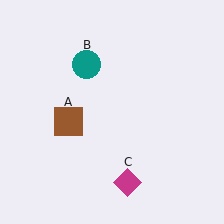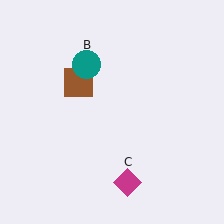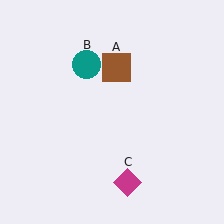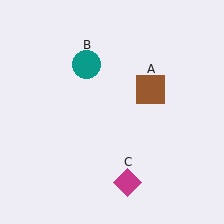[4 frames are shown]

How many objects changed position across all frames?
1 object changed position: brown square (object A).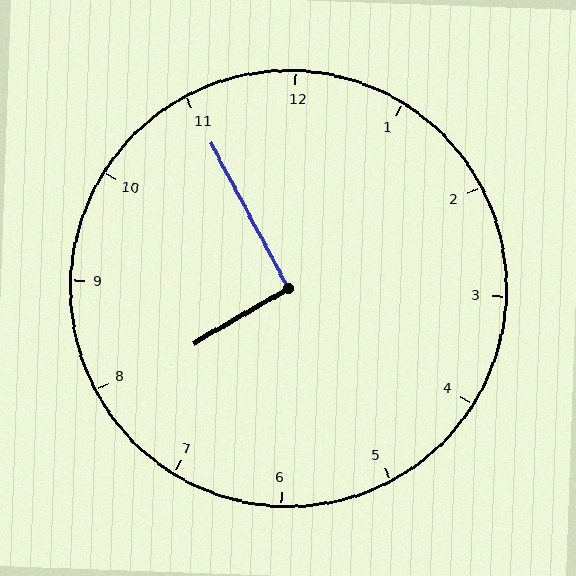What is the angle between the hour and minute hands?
Approximately 92 degrees.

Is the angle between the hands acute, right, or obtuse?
It is right.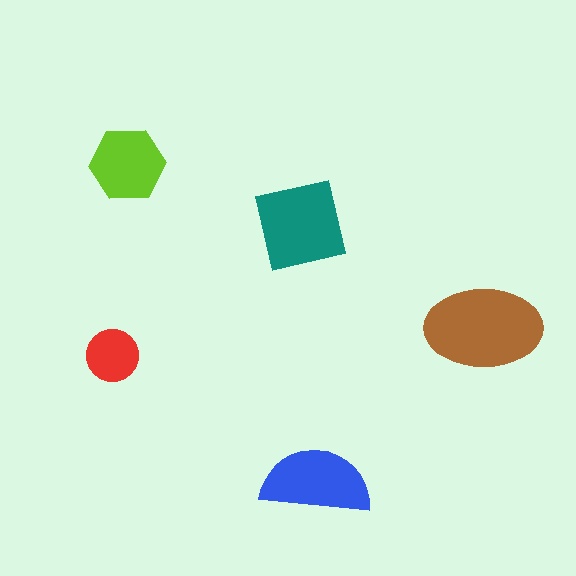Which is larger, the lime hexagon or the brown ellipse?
The brown ellipse.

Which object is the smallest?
The red circle.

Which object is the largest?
The brown ellipse.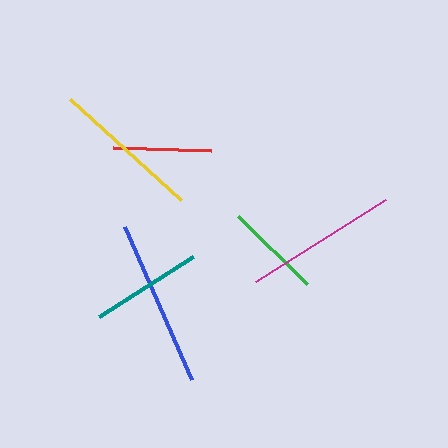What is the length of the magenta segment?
The magenta segment is approximately 154 pixels long.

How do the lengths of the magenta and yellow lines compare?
The magenta and yellow lines are approximately the same length.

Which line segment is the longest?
The blue line is the longest at approximately 167 pixels.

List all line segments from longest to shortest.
From longest to shortest: blue, magenta, yellow, teal, red, green.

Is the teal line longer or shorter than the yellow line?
The yellow line is longer than the teal line.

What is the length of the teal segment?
The teal segment is approximately 112 pixels long.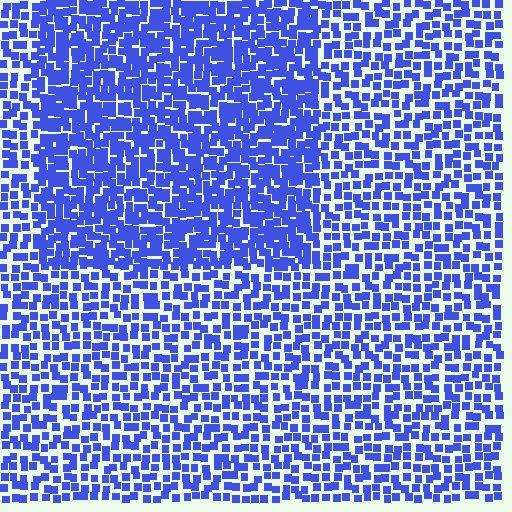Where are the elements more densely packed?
The elements are more densely packed inside the rectangle boundary.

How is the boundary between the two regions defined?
The boundary is defined by a change in element density (approximately 1.7x ratio). All elements are the same color, size, and shape.